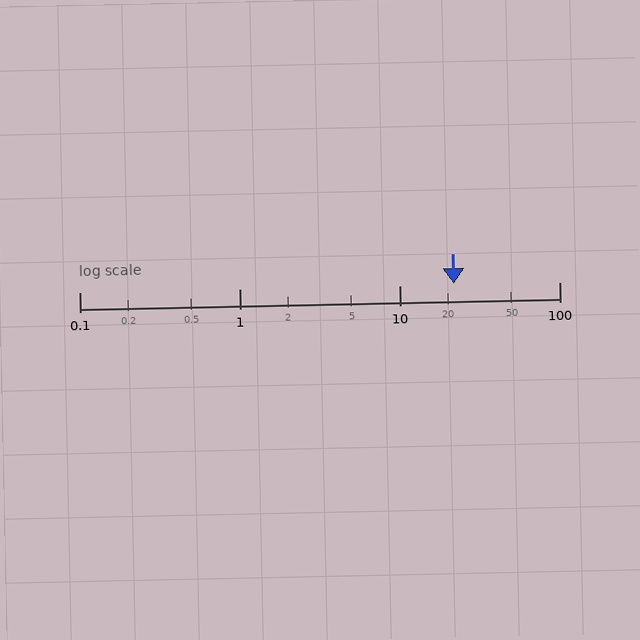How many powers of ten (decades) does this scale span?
The scale spans 3 decades, from 0.1 to 100.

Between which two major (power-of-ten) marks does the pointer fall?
The pointer is between 10 and 100.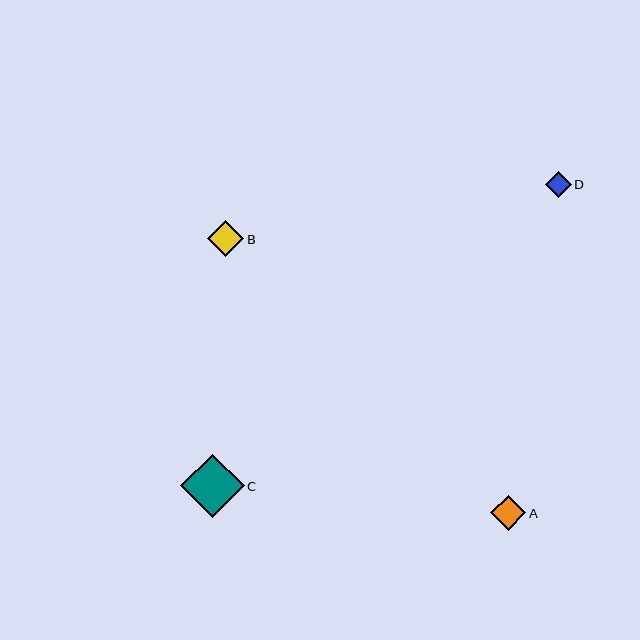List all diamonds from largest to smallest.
From largest to smallest: C, B, A, D.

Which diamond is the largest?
Diamond C is the largest with a size of approximately 64 pixels.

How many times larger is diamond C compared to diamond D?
Diamond C is approximately 2.5 times the size of diamond D.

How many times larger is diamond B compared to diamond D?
Diamond B is approximately 1.4 times the size of diamond D.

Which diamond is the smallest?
Diamond D is the smallest with a size of approximately 25 pixels.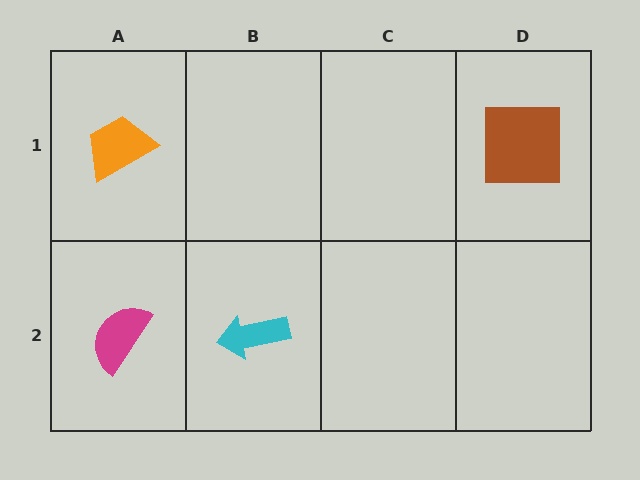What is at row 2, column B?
A cyan arrow.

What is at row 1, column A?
An orange trapezoid.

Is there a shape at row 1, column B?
No, that cell is empty.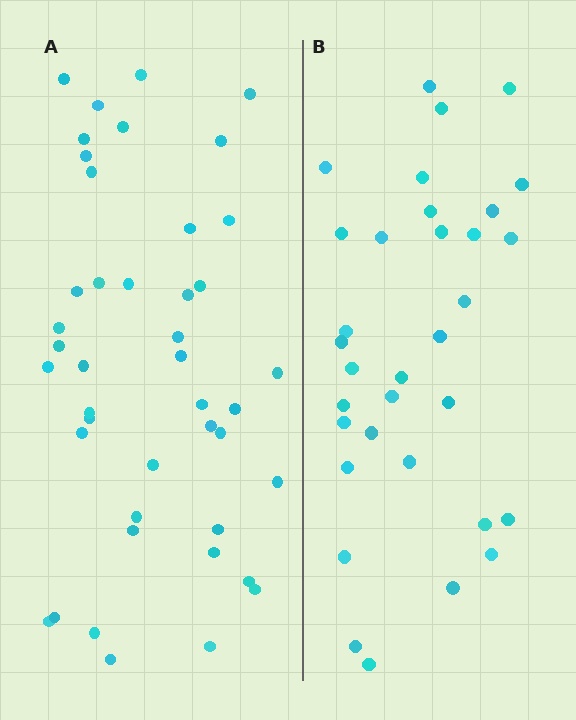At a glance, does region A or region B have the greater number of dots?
Region A (the left region) has more dots.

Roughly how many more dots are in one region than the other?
Region A has roughly 10 or so more dots than region B.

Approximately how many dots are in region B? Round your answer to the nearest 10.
About 30 dots. (The exact count is 33, which rounds to 30.)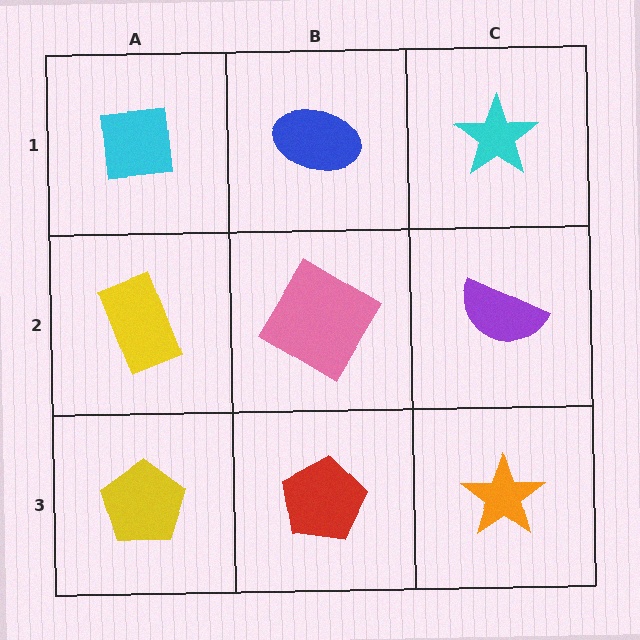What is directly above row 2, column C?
A cyan star.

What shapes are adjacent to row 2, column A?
A cyan square (row 1, column A), a yellow pentagon (row 3, column A), a pink diamond (row 2, column B).